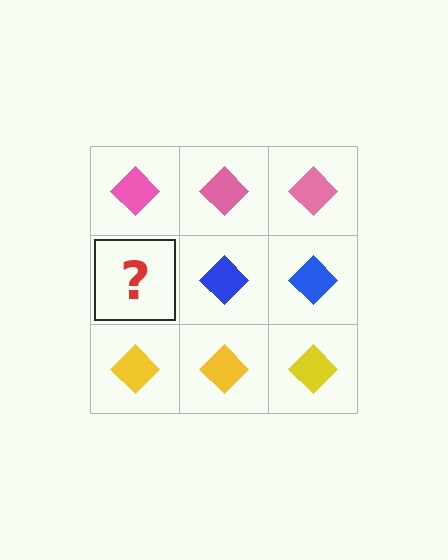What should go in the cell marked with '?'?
The missing cell should contain a blue diamond.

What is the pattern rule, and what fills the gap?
The rule is that each row has a consistent color. The gap should be filled with a blue diamond.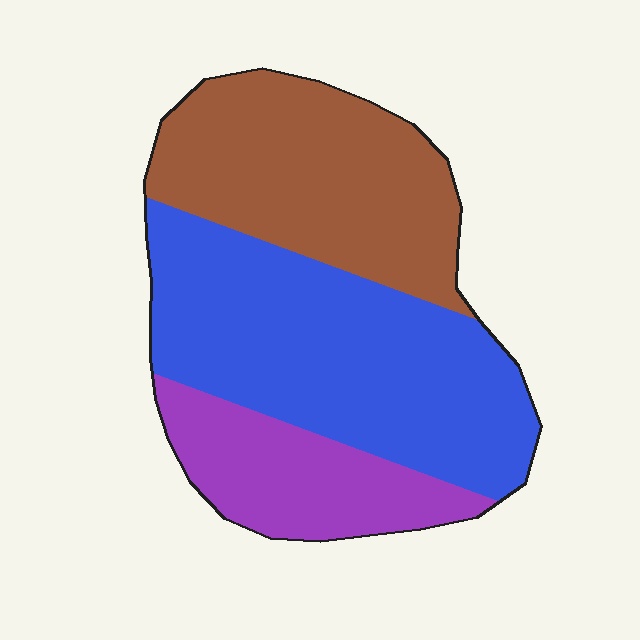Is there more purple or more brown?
Brown.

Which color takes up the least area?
Purple, at roughly 20%.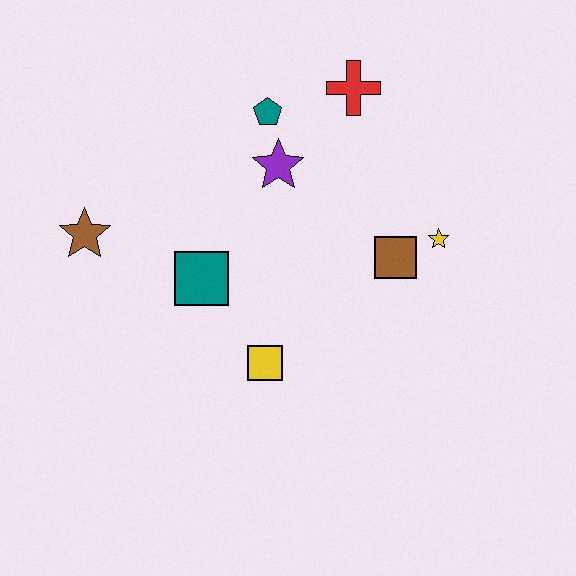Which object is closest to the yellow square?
The teal square is closest to the yellow square.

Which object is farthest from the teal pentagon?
The yellow square is farthest from the teal pentagon.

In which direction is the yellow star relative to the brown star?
The yellow star is to the right of the brown star.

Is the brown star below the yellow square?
No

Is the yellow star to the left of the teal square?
No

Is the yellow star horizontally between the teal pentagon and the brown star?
No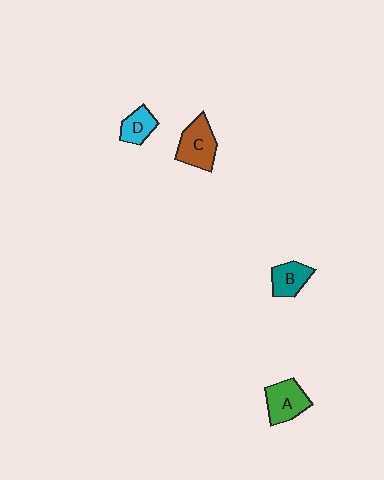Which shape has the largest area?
Shape C (brown).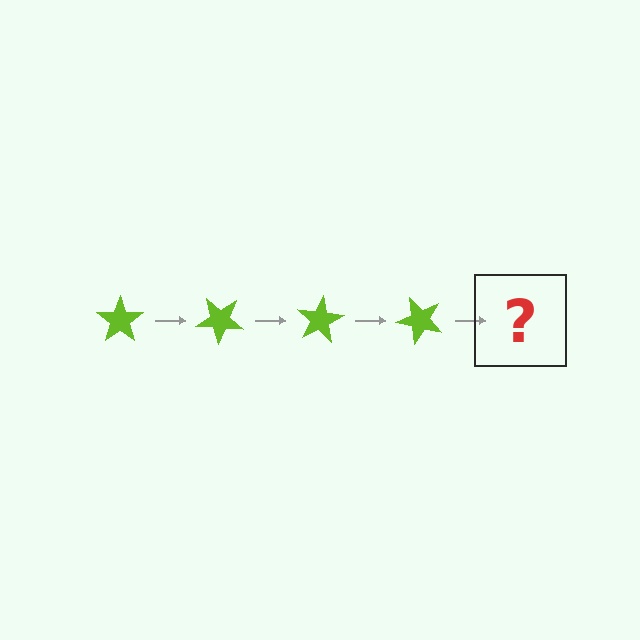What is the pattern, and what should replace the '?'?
The pattern is that the star rotates 40 degrees each step. The '?' should be a lime star rotated 160 degrees.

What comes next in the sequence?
The next element should be a lime star rotated 160 degrees.